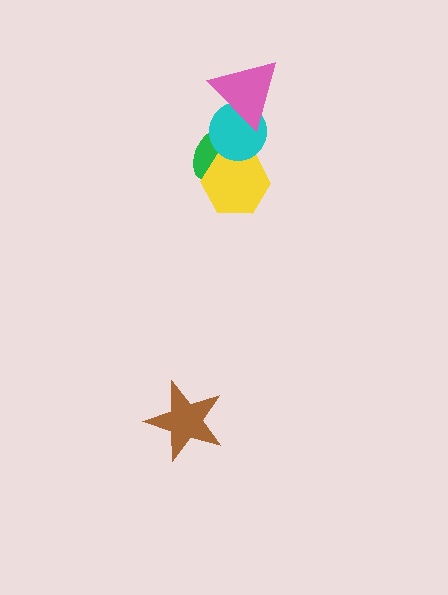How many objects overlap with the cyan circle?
3 objects overlap with the cyan circle.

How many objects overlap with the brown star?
0 objects overlap with the brown star.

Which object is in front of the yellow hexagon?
The cyan circle is in front of the yellow hexagon.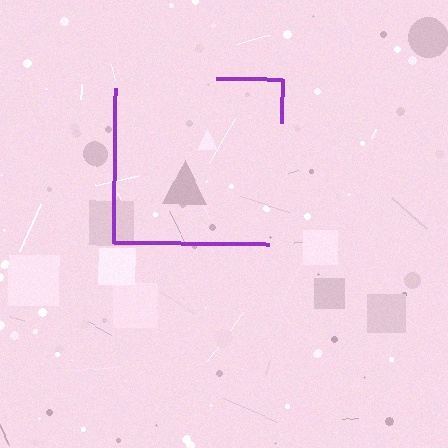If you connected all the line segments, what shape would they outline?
They would outline a square.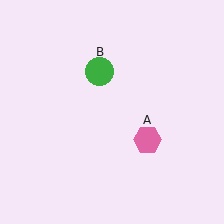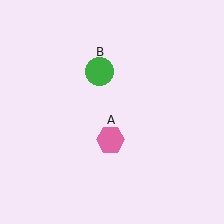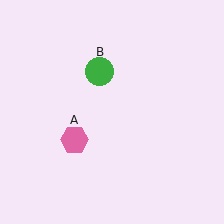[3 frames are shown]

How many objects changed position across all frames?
1 object changed position: pink hexagon (object A).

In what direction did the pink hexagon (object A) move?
The pink hexagon (object A) moved left.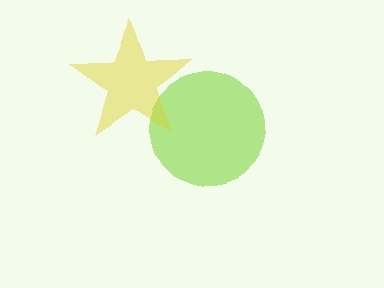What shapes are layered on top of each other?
The layered shapes are: a lime circle, a yellow star.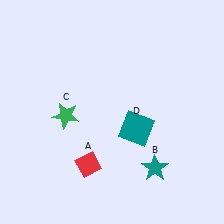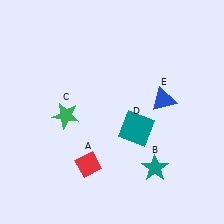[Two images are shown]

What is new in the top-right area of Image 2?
A blue triangle (E) was added in the top-right area of Image 2.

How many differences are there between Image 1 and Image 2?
There is 1 difference between the two images.